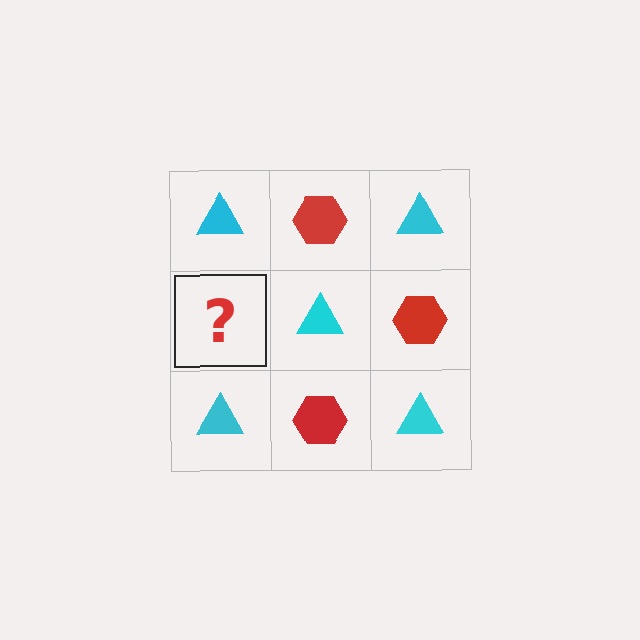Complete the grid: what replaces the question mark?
The question mark should be replaced with a red hexagon.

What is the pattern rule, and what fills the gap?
The rule is that it alternates cyan triangle and red hexagon in a checkerboard pattern. The gap should be filled with a red hexagon.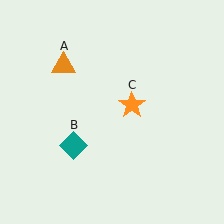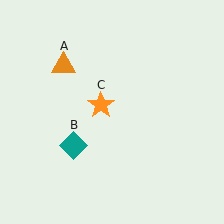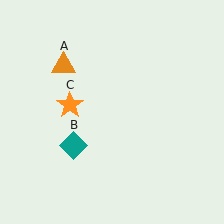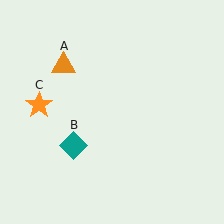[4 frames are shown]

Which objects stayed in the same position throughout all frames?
Orange triangle (object A) and teal diamond (object B) remained stationary.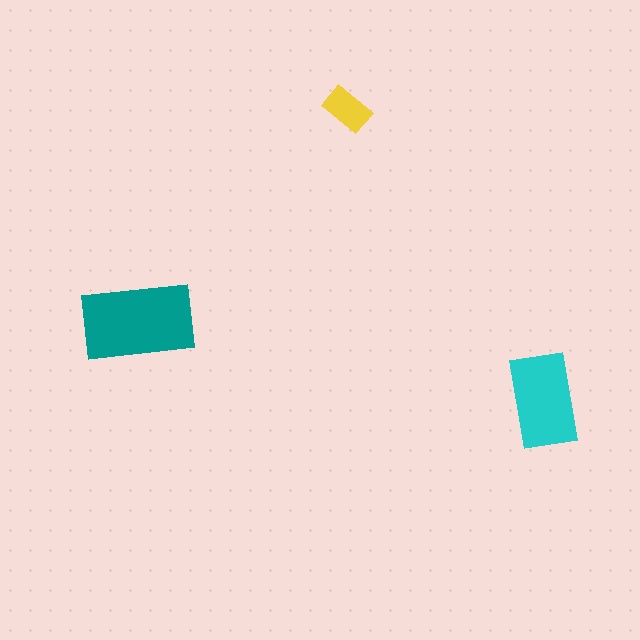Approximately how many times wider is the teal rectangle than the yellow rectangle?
About 2.5 times wider.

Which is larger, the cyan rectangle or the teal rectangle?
The teal one.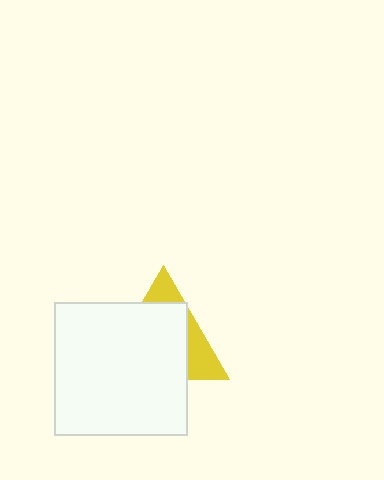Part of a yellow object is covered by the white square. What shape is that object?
It is a triangle.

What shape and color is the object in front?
The object in front is a white square.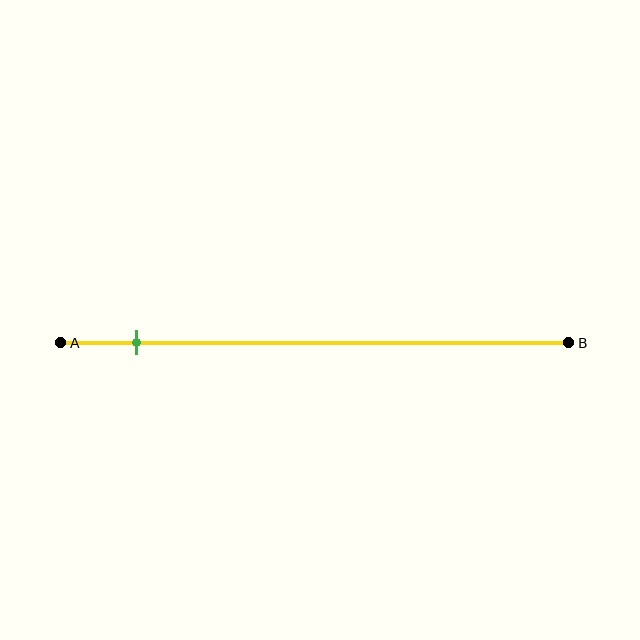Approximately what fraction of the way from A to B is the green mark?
The green mark is approximately 15% of the way from A to B.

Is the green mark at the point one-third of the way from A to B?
No, the mark is at about 15% from A, not at the 33% one-third point.